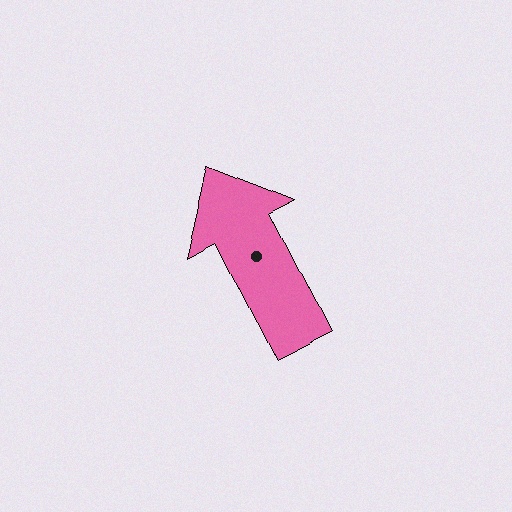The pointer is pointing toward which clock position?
Roughly 11 o'clock.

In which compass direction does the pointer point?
Northwest.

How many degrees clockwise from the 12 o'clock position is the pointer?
Approximately 333 degrees.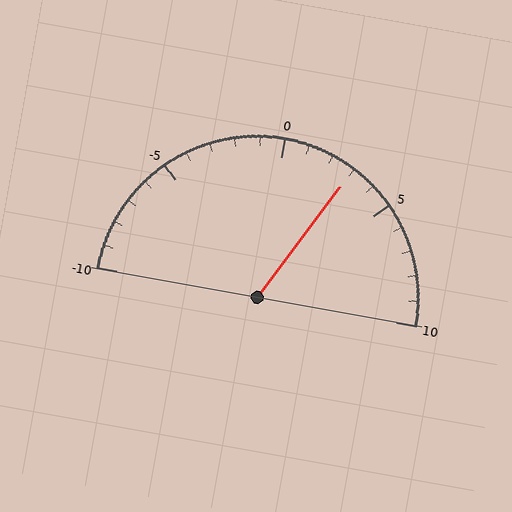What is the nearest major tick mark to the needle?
The nearest major tick mark is 5.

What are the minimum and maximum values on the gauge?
The gauge ranges from -10 to 10.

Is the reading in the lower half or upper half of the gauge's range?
The reading is in the upper half of the range (-10 to 10).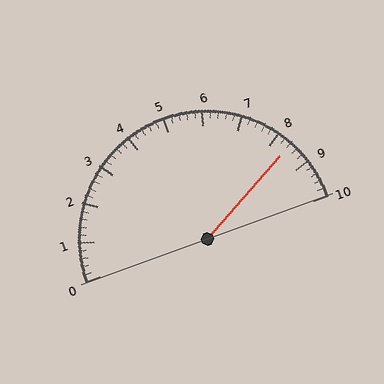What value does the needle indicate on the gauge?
The needle indicates approximately 8.4.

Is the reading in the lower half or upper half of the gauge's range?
The reading is in the upper half of the range (0 to 10).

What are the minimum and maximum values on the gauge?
The gauge ranges from 0 to 10.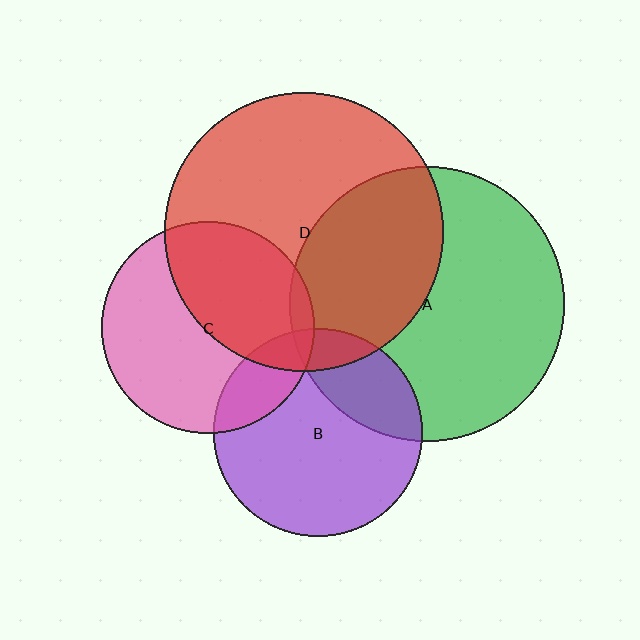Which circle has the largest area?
Circle D (red).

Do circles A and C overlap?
Yes.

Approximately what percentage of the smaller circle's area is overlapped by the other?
Approximately 5%.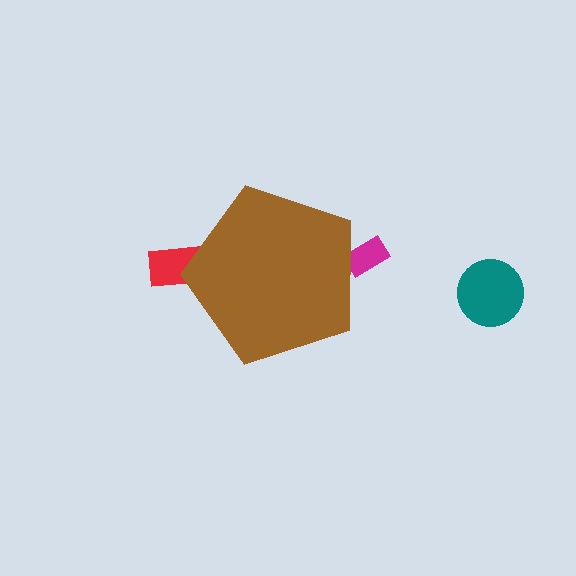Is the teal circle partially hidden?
No, the teal circle is fully visible.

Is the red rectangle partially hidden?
Yes, the red rectangle is partially hidden behind the brown pentagon.